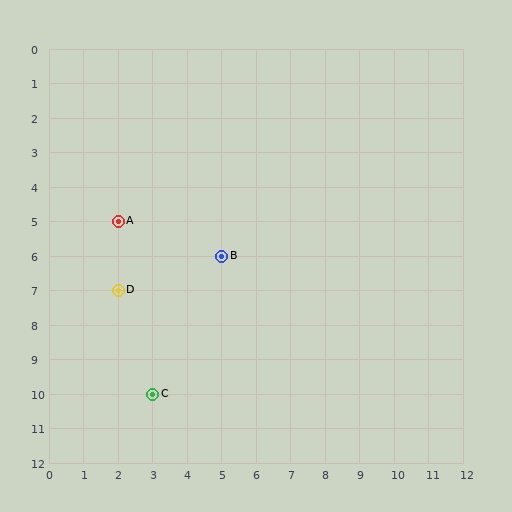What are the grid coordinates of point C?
Point C is at grid coordinates (3, 10).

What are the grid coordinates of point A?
Point A is at grid coordinates (2, 5).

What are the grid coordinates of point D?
Point D is at grid coordinates (2, 7).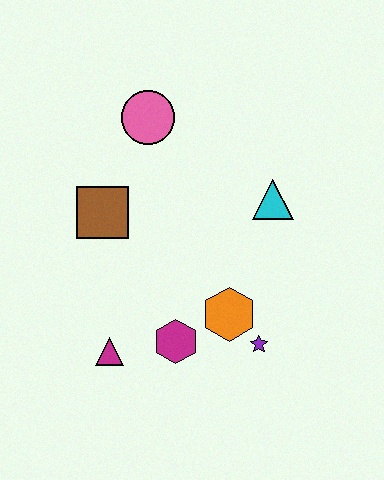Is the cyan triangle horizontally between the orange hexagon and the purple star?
No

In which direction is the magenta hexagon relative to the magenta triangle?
The magenta hexagon is to the right of the magenta triangle.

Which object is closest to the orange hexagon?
The purple star is closest to the orange hexagon.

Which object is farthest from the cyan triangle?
The magenta triangle is farthest from the cyan triangle.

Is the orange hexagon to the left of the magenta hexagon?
No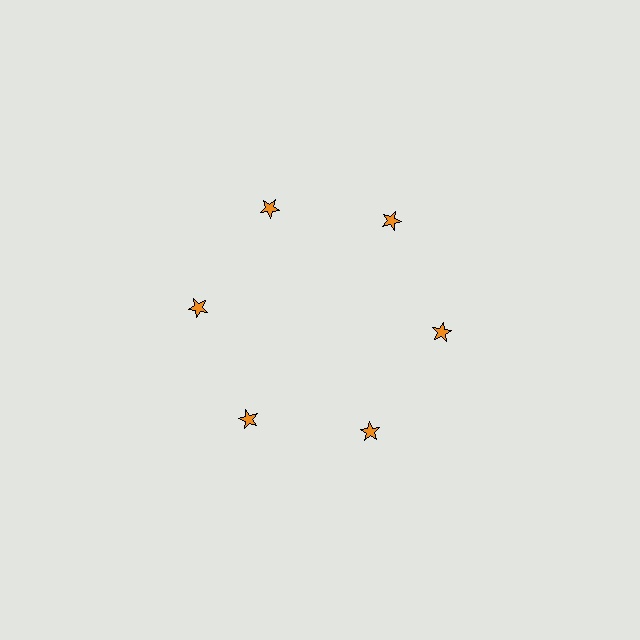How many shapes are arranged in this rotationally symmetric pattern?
There are 6 shapes, arranged in 6 groups of 1.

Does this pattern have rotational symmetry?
Yes, this pattern has 6-fold rotational symmetry. It looks the same after rotating 60 degrees around the center.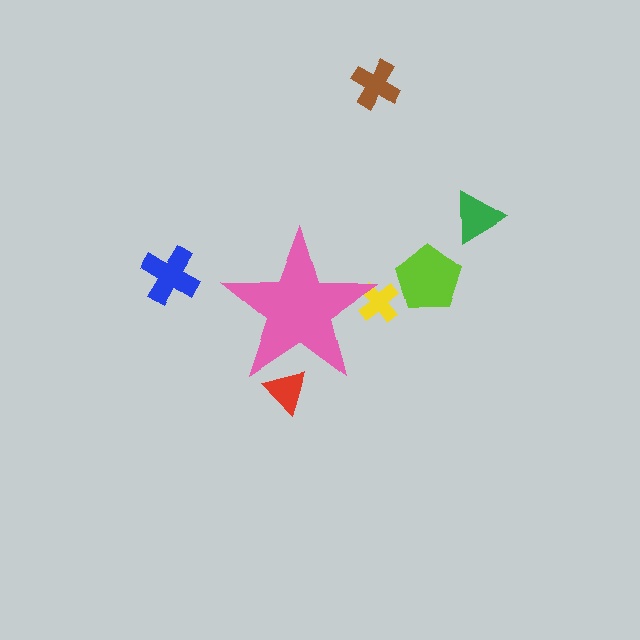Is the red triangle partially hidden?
Yes, the red triangle is partially hidden behind the pink star.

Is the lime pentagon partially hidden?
No, the lime pentagon is fully visible.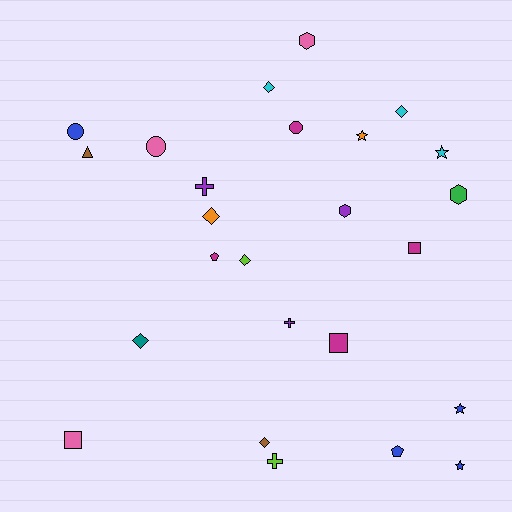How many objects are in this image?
There are 25 objects.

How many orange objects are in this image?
There are 2 orange objects.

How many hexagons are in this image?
There are 3 hexagons.